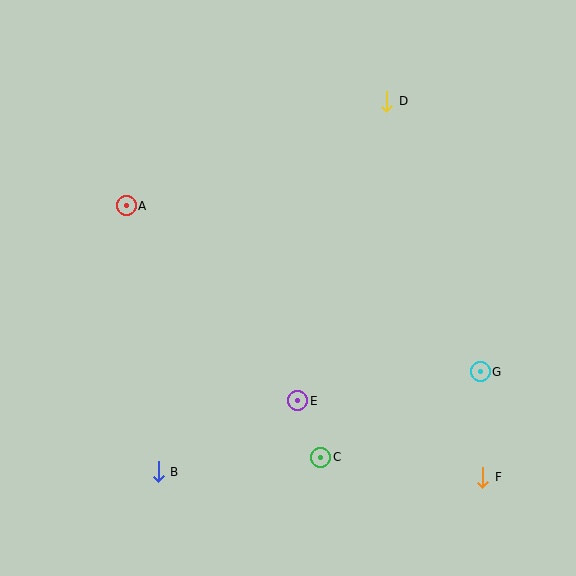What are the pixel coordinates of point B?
Point B is at (158, 472).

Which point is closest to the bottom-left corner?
Point B is closest to the bottom-left corner.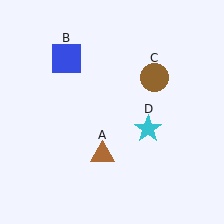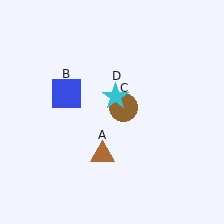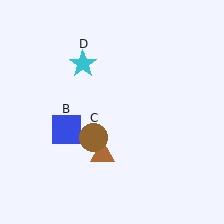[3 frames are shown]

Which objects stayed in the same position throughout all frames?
Brown triangle (object A) remained stationary.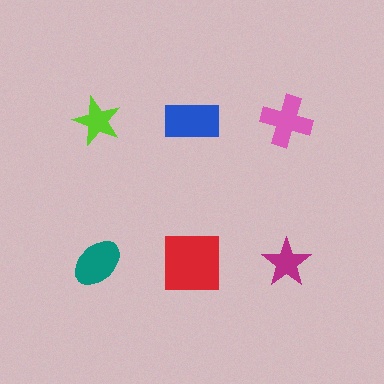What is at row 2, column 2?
A red square.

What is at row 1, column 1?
A lime star.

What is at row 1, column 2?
A blue rectangle.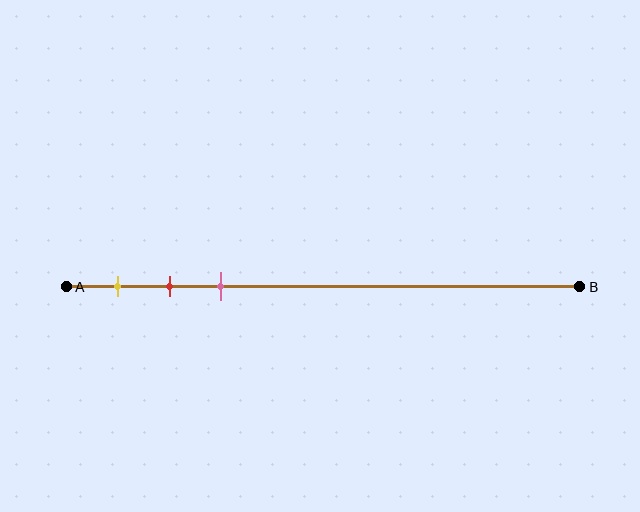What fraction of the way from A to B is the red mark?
The red mark is approximately 20% (0.2) of the way from A to B.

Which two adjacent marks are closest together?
The red and pink marks are the closest adjacent pair.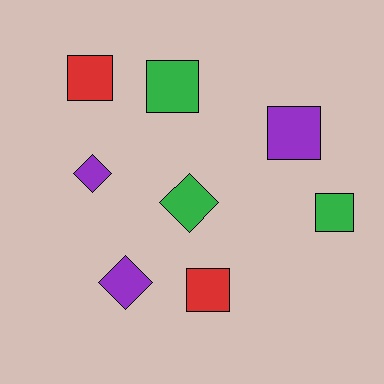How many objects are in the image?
There are 8 objects.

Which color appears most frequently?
Purple, with 3 objects.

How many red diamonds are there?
There are no red diamonds.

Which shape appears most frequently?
Square, with 5 objects.